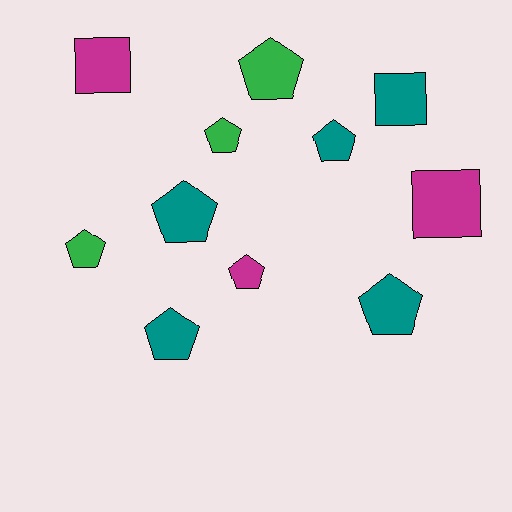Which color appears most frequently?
Teal, with 5 objects.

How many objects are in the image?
There are 11 objects.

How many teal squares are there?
There is 1 teal square.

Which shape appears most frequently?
Pentagon, with 8 objects.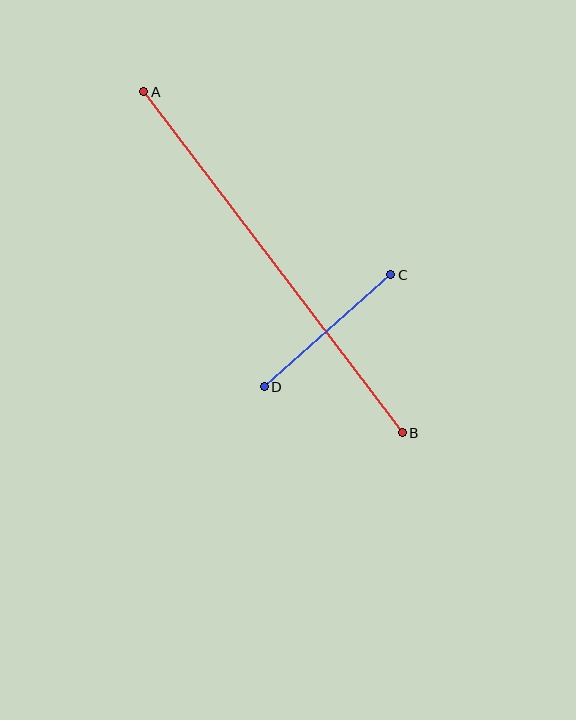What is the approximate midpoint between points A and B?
The midpoint is at approximately (273, 262) pixels.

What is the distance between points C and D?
The distance is approximately 169 pixels.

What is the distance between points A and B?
The distance is approximately 428 pixels.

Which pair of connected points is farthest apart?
Points A and B are farthest apart.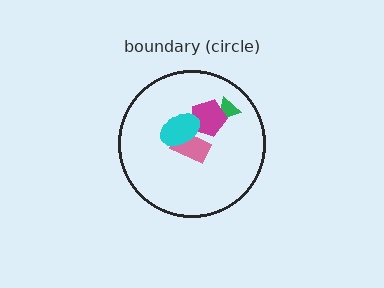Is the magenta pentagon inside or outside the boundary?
Inside.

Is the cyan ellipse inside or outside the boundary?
Inside.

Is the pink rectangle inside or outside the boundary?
Inside.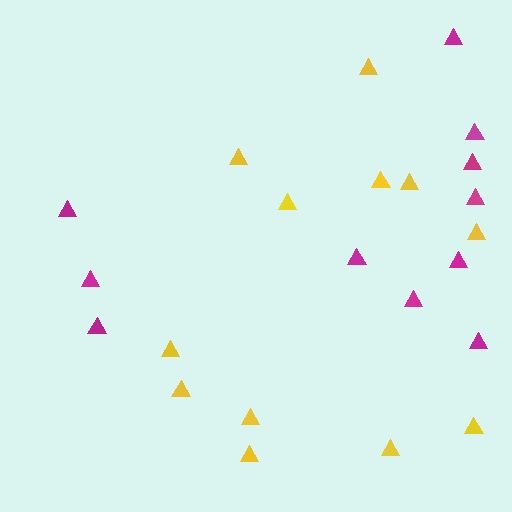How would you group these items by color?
There are 2 groups: one group of yellow triangles (12) and one group of magenta triangles (11).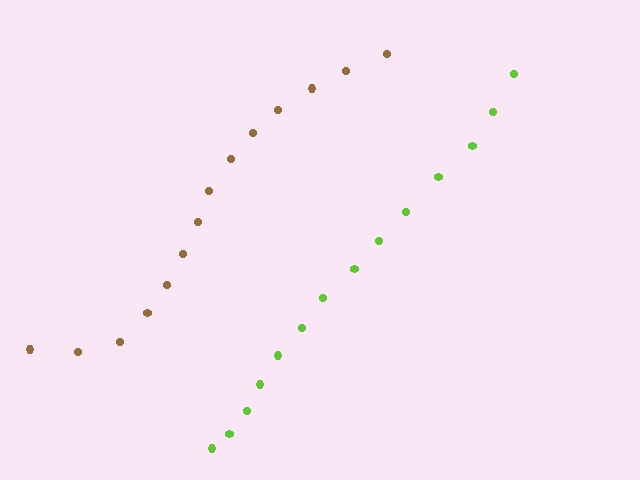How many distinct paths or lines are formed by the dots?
There are 2 distinct paths.